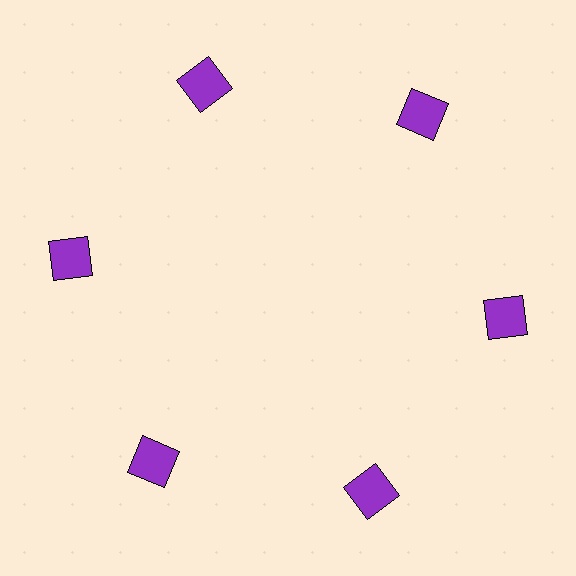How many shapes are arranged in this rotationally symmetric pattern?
There are 6 shapes, arranged in 6 groups of 1.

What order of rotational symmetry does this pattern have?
This pattern has 6-fold rotational symmetry.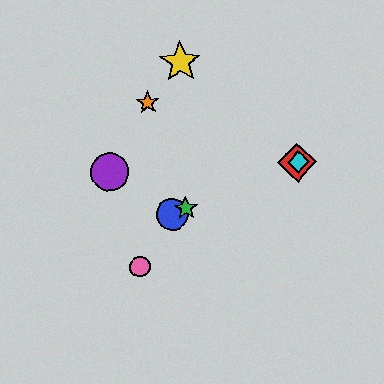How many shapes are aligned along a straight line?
4 shapes (the red diamond, the blue circle, the green star, the cyan diamond) are aligned along a straight line.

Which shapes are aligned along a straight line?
The red diamond, the blue circle, the green star, the cyan diamond are aligned along a straight line.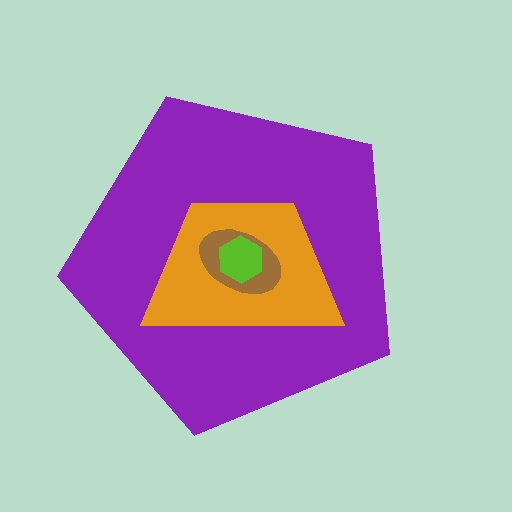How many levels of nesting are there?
4.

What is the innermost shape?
The lime hexagon.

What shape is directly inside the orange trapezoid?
The brown ellipse.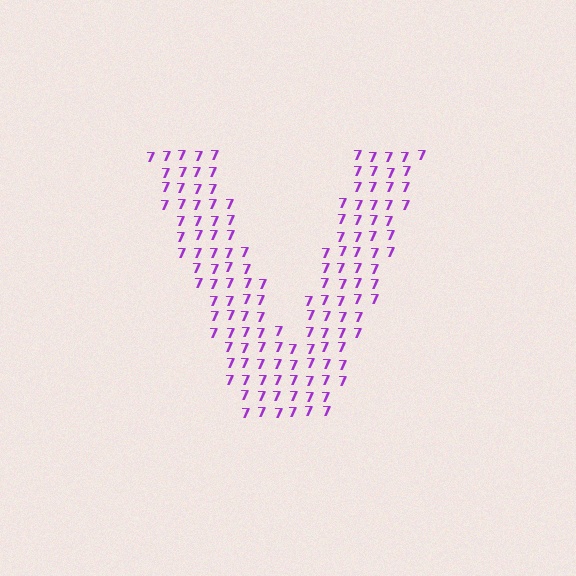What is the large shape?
The large shape is the letter V.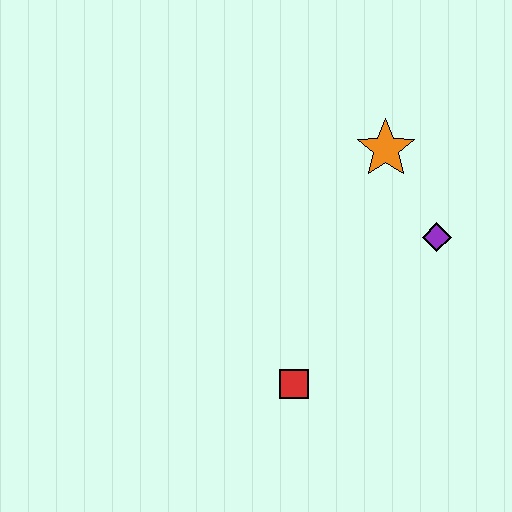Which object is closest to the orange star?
The purple diamond is closest to the orange star.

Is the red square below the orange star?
Yes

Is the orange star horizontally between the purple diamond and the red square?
Yes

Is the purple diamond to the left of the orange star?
No